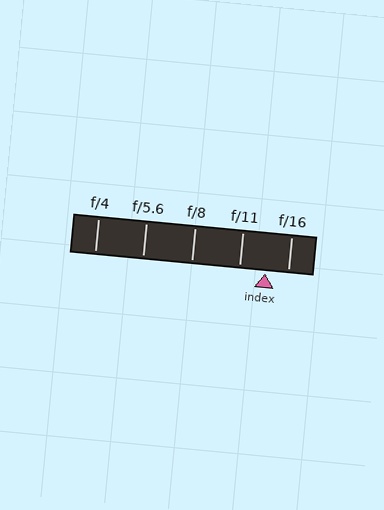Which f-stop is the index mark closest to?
The index mark is closest to f/16.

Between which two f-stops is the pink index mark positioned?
The index mark is between f/11 and f/16.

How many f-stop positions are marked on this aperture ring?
There are 5 f-stop positions marked.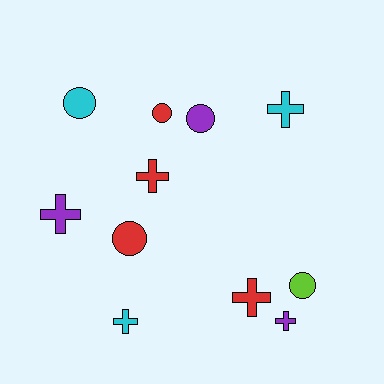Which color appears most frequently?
Red, with 4 objects.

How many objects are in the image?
There are 11 objects.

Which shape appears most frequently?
Cross, with 6 objects.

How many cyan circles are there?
There is 1 cyan circle.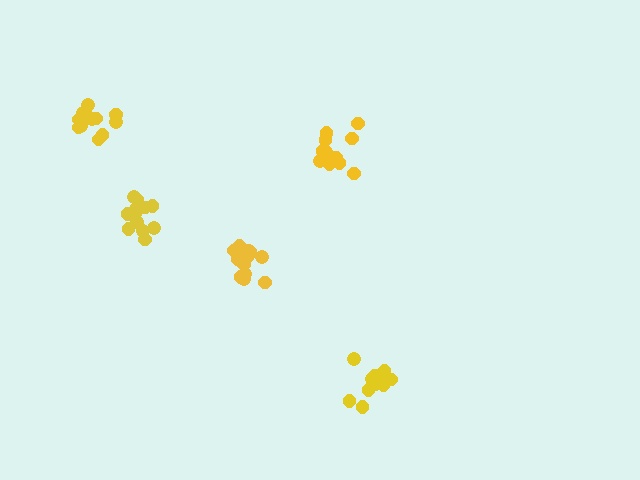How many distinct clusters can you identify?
There are 5 distinct clusters.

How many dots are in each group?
Group 1: 14 dots, Group 2: 11 dots, Group 3: 13 dots, Group 4: 12 dots, Group 5: 14 dots (64 total).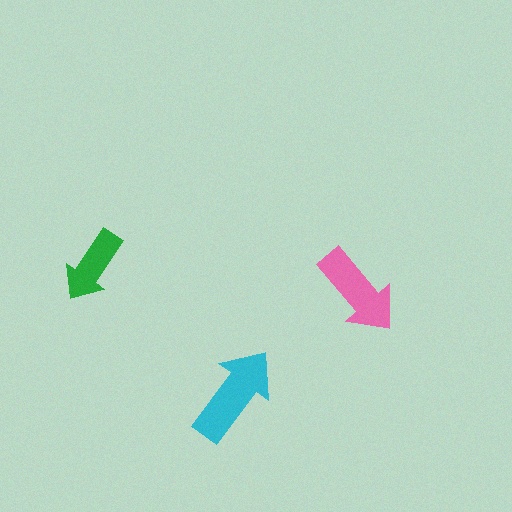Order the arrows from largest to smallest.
the cyan one, the pink one, the green one.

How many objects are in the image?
There are 3 objects in the image.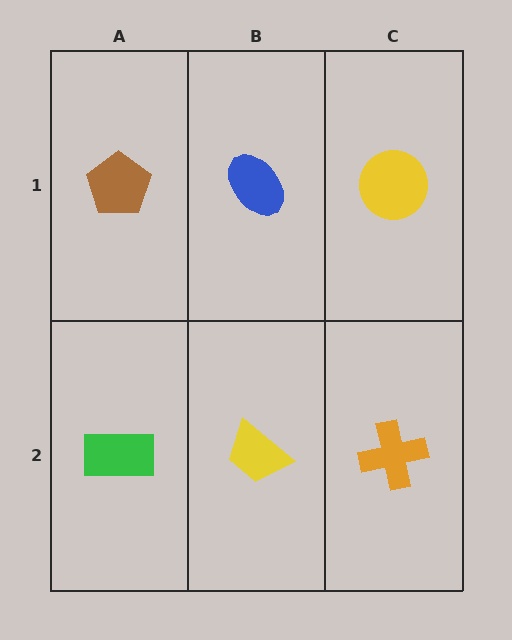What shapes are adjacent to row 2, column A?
A brown pentagon (row 1, column A), a yellow trapezoid (row 2, column B).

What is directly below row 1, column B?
A yellow trapezoid.